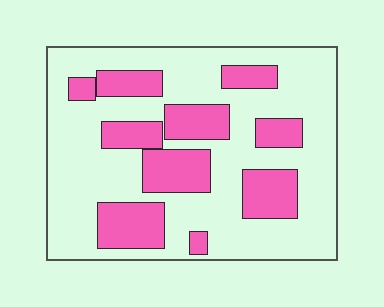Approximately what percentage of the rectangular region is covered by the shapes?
Approximately 30%.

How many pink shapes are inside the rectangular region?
10.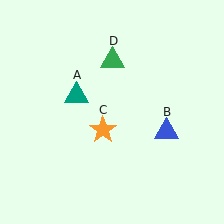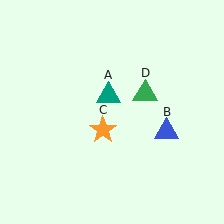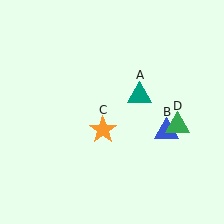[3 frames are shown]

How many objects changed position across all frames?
2 objects changed position: teal triangle (object A), green triangle (object D).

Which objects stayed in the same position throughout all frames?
Blue triangle (object B) and orange star (object C) remained stationary.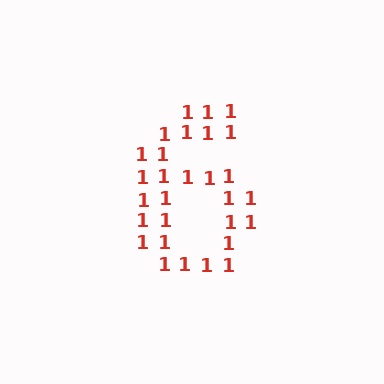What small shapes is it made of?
It is made of small digit 1's.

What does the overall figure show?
The overall figure shows the digit 6.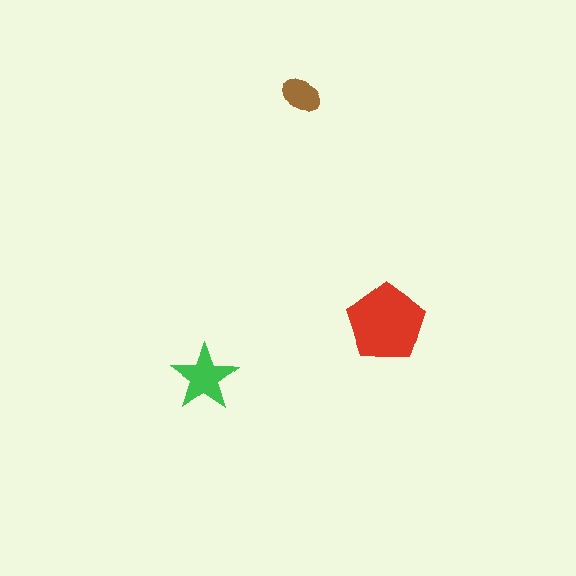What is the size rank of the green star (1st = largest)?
2nd.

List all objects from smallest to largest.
The brown ellipse, the green star, the red pentagon.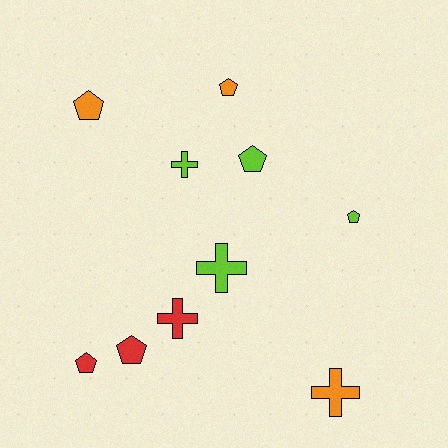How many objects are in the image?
There are 10 objects.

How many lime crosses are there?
There are 2 lime crosses.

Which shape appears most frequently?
Pentagon, with 6 objects.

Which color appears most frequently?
Lime, with 4 objects.